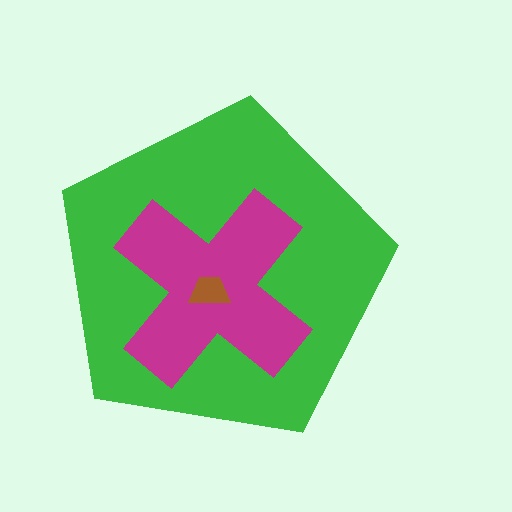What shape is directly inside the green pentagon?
The magenta cross.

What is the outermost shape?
The green pentagon.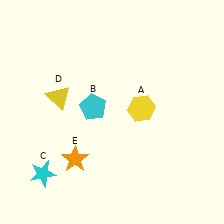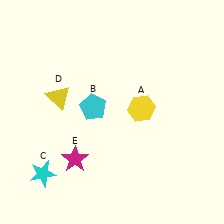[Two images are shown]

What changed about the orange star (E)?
In Image 1, E is orange. In Image 2, it changed to magenta.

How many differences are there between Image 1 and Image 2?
There is 1 difference between the two images.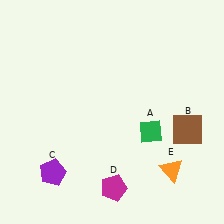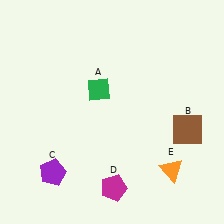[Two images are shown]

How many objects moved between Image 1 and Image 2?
1 object moved between the two images.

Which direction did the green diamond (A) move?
The green diamond (A) moved left.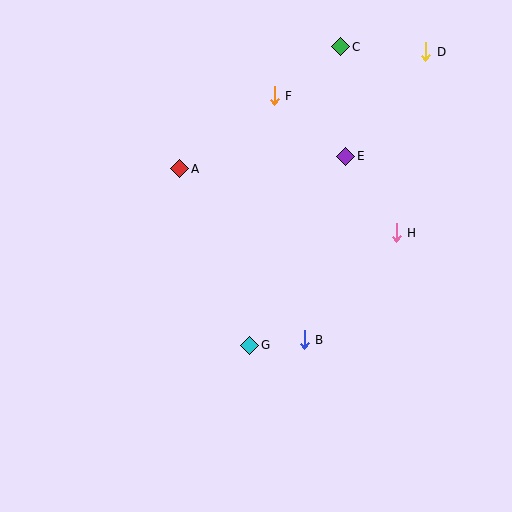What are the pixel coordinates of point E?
Point E is at (346, 156).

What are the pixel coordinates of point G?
Point G is at (250, 345).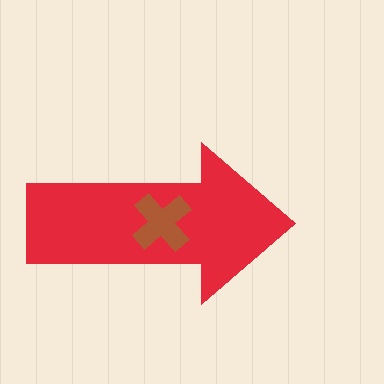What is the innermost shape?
The brown cross.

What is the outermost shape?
The red arrow.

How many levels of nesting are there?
2.